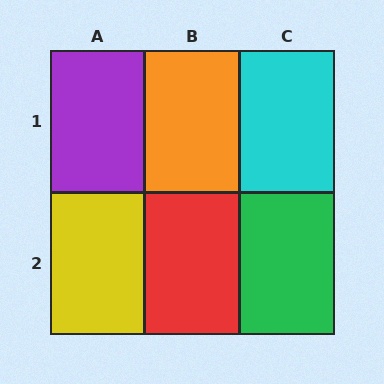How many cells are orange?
1 cell is orange.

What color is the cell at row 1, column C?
Cyan.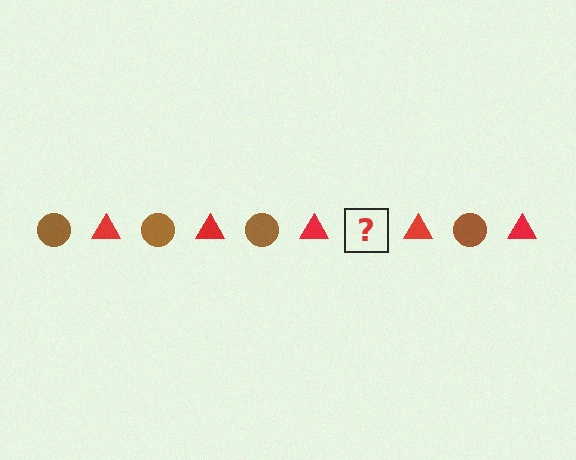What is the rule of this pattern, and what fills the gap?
The rule is that the pattern alternates between brown circle and red triangle. The gap should be filled with a brown circle.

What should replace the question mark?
The question mark should be replaced with a brown circle.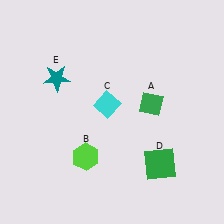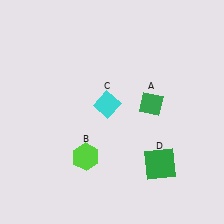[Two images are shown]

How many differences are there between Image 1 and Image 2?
There is 1 difference between the two images.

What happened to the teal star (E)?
The teal star (E) was removed in Image 2. It was in the top-left area of Image 1.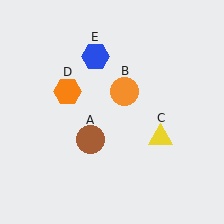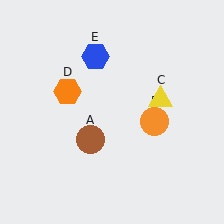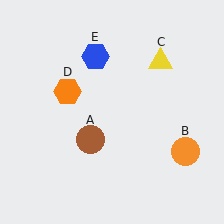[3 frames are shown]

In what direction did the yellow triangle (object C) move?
The yellow triangle (object C) moved up.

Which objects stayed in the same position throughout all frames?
Brown circle (object A) and orange hexagon (object D) and blue hexagon (object E) remained stationary.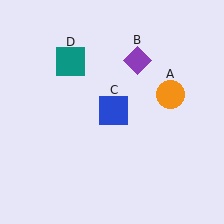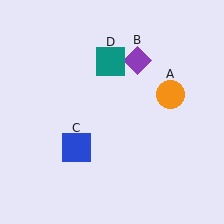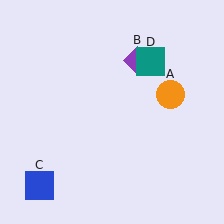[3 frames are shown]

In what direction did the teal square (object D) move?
The teal square (object D) moved right.